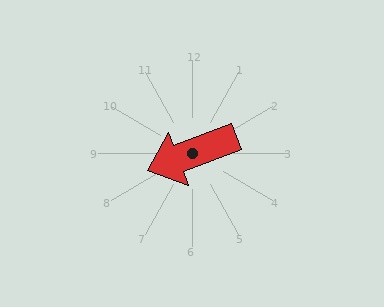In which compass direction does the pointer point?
West.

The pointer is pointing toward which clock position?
Roughly 8 o'clock.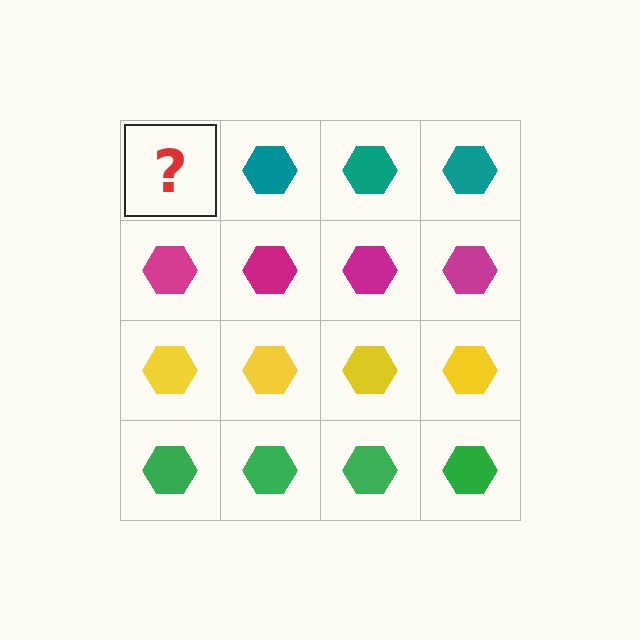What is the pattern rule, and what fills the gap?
The rule is that each row has a consistent color. The gap should be filled with a teal hexagon.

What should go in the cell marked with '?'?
The missing cell should contain a teal hexagon.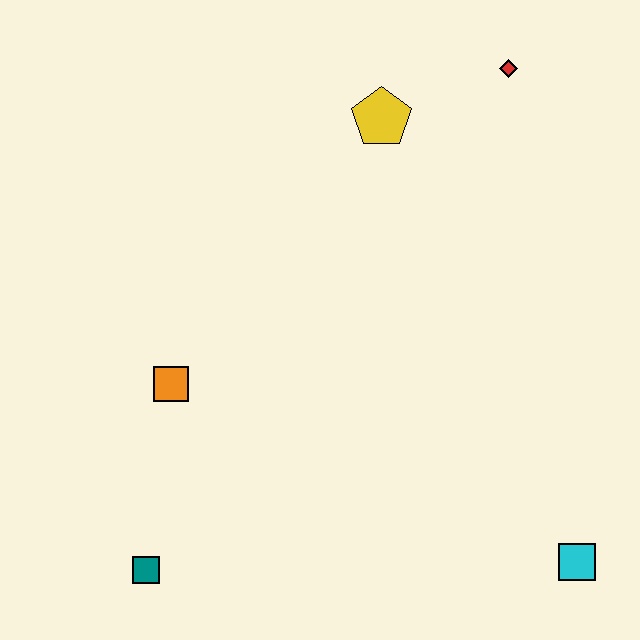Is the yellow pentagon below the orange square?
No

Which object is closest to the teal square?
The orange square is closest to the teal square.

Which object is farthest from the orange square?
The red diamond is farthest from the orange square.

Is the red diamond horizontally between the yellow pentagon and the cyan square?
Yes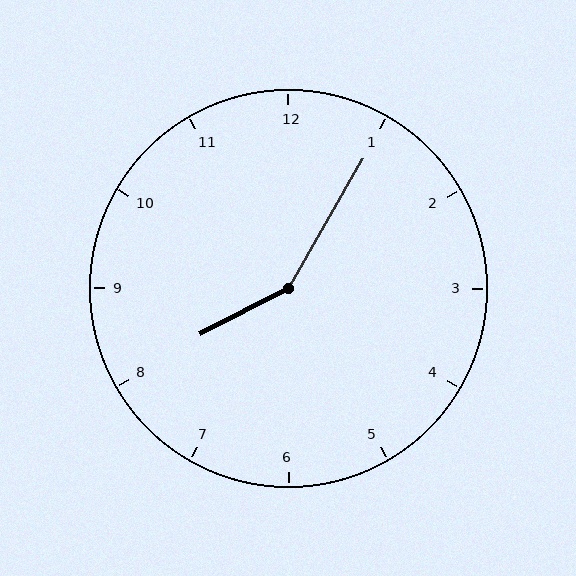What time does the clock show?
8:05.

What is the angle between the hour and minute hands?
Approximately 148 degrees.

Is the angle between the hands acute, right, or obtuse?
It is obtuse.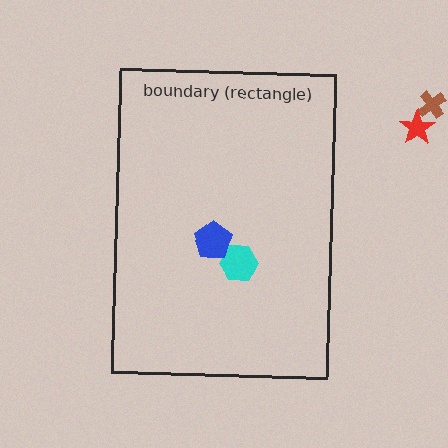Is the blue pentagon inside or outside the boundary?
Inside.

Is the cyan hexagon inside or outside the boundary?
Inside.